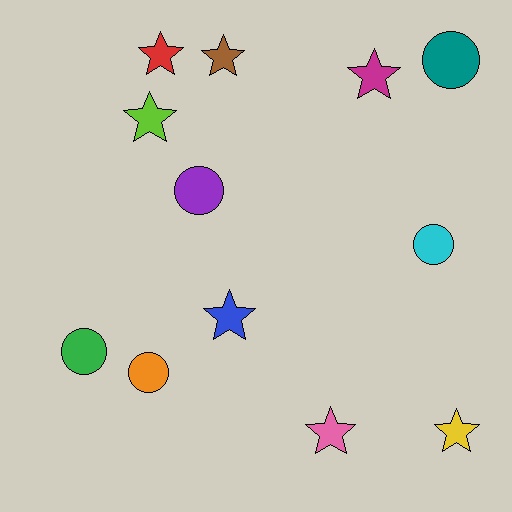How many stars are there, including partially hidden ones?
There are 7 stars.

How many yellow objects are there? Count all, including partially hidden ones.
There is 1 yellow object.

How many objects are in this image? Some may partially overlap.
There are 12 objects.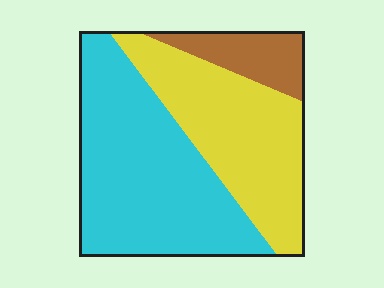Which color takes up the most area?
Cyan, at roughly 50%.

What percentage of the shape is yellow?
Yellow takes up about three eighths (3/8) of the shape.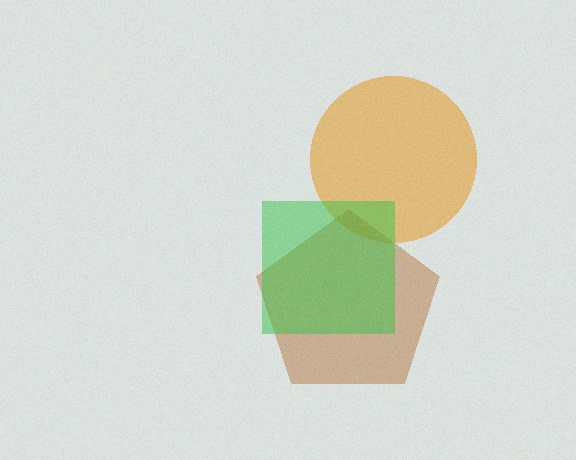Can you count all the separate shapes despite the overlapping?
Yes, there are 3 separate shapes.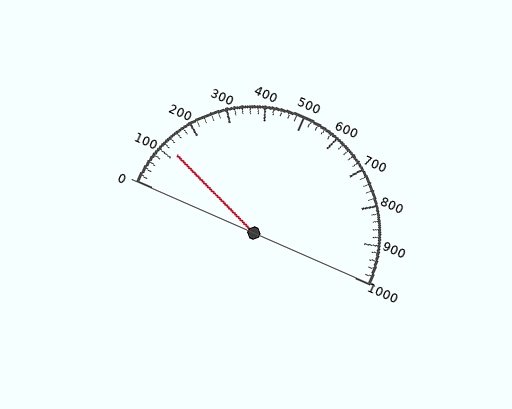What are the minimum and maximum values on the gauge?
The gauge ranges from 0 to 1000.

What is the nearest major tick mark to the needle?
The nearest major tick mark is 100.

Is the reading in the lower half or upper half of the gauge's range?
The reading is in the lower half of the range (0 to 1000).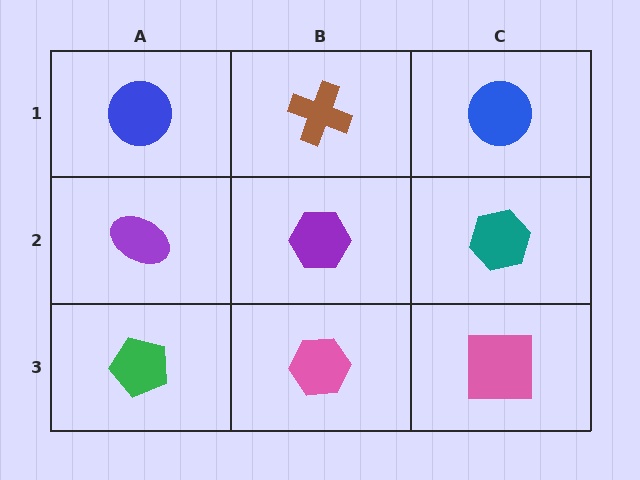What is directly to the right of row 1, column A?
A brown cross.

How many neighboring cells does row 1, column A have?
2.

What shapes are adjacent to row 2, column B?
A brown cross (row 1, column B), a pink hexagon (row 3, column B), a purple ellipse (row 2, column A), a teal hexagon (row 2, column C).